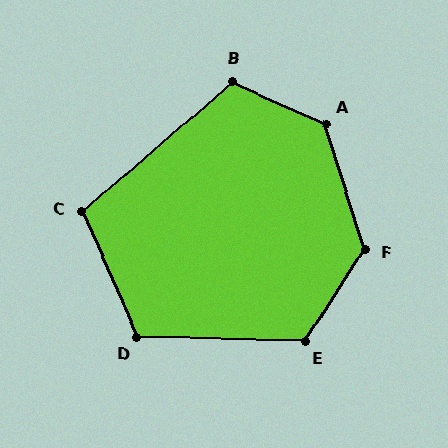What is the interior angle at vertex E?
Approximately 121 degrees (obtuse).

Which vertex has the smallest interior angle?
C, at approximately 107 degrees.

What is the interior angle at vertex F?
Approximately 130 degrees (obtuse).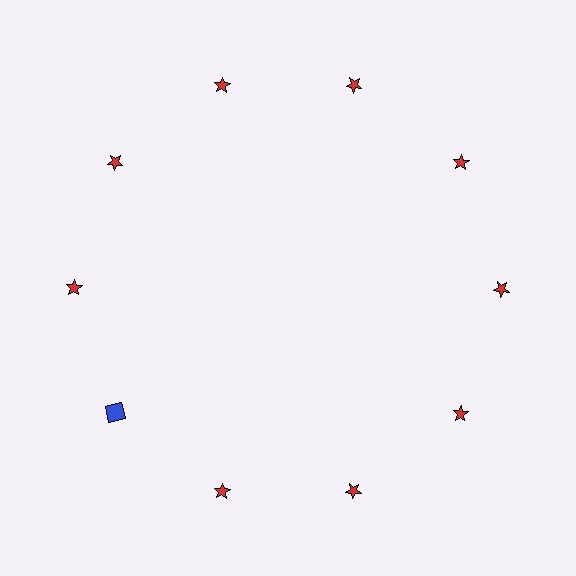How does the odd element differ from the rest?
It differs in both color (blue instead of red) and shape (square instead of star).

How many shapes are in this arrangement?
There are 10 shapes arranged in a ring pattern.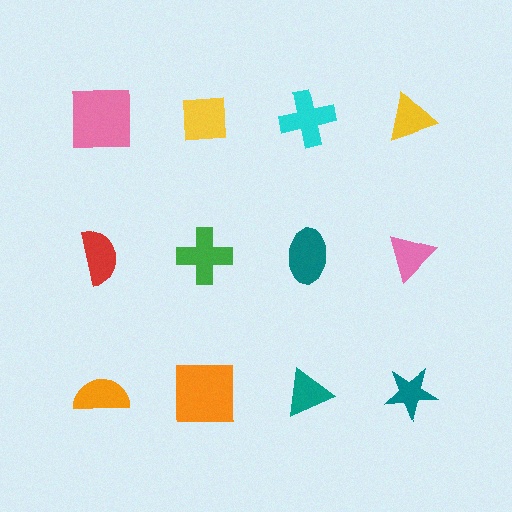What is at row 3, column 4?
A teal star.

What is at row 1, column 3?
A cyan cross.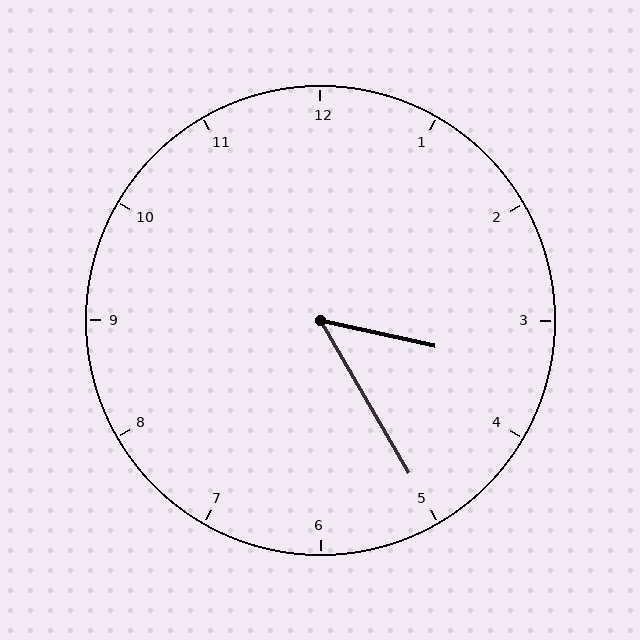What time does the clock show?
3:25.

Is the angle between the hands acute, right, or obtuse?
It is acute.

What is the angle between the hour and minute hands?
Approximately 48 degrees.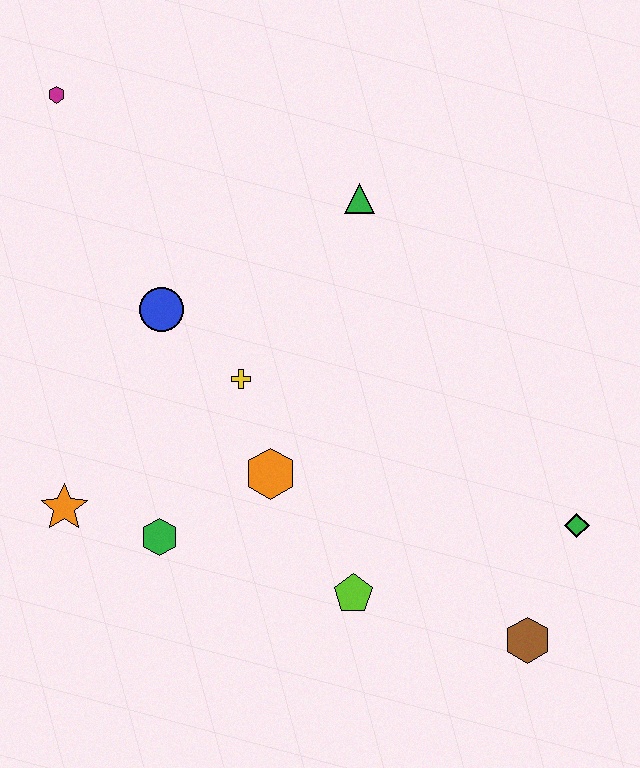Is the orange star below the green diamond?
No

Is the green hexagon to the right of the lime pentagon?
No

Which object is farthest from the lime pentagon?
The magenta hexagon is farthest from the lime pentagon.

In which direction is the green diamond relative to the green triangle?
The green diamond is below the green triangle.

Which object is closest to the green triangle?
The yellow cross is closest to the green triangle.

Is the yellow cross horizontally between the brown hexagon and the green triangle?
No